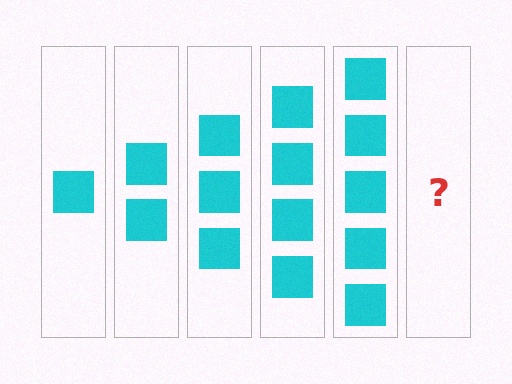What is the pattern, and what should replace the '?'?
The pattern is that each step adds one more square. The '?' should be 6 squares.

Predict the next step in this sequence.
The next step is 6 squares.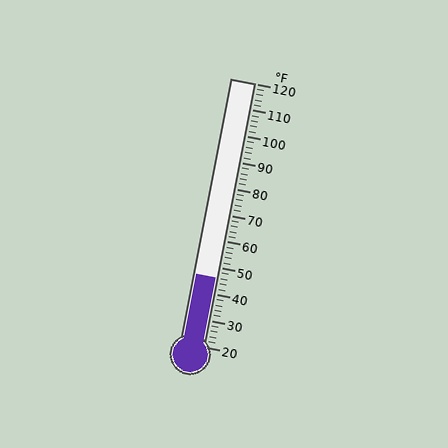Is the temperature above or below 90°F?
The temperature is below 90°F.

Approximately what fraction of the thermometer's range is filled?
The thermometer is filled to approximately 25% of its range.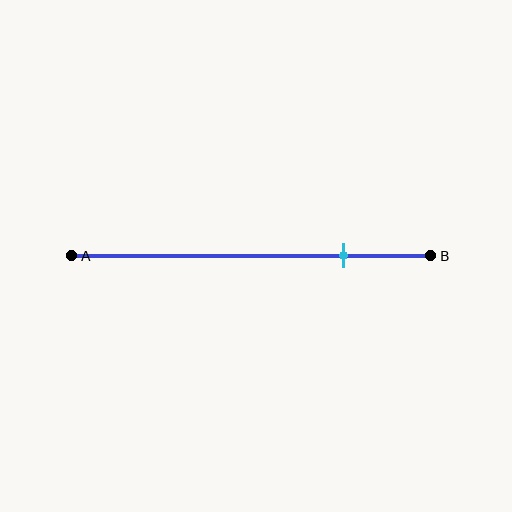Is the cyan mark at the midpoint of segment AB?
No, the mark is at about 75% from A, not at the 50% midpoint.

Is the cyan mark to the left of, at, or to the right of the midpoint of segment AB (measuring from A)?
The cyan mark is to the right of the midpoint of segment AB.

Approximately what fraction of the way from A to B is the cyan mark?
The cyan mark is approximately 75% of the way from A to B.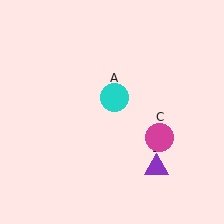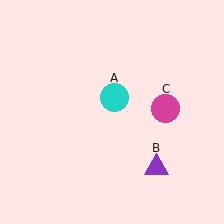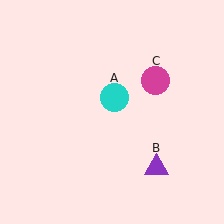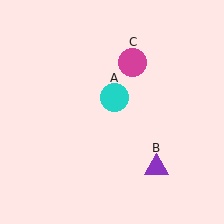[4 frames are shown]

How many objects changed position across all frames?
1 object changed position: magenta circle (object C).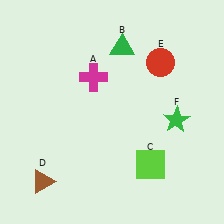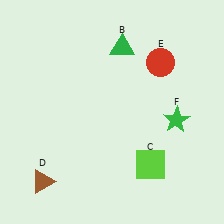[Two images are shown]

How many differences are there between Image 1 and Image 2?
There is 1 difference between the two images.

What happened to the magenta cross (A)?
The magenta cross (A) was removed in Image 2. It was in the top-left area of Image 1.